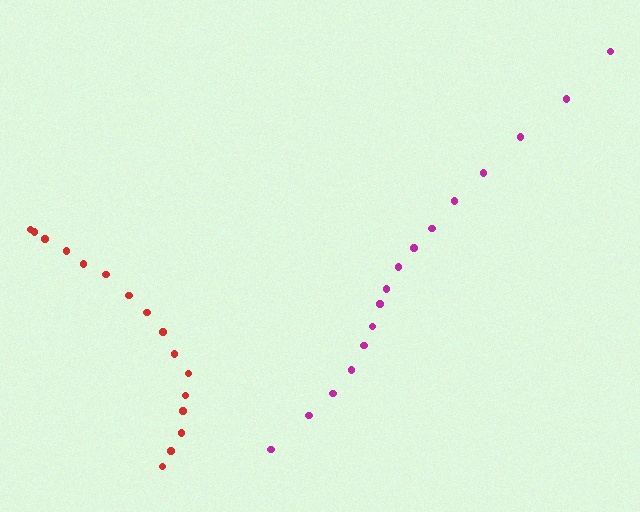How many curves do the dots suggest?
There are 2 distinct paths.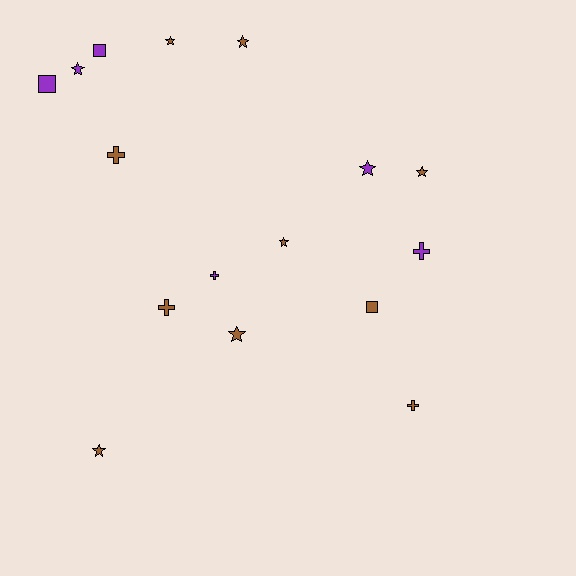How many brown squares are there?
There is 1 brown square.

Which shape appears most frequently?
Star, with 8 objects.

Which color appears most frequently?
Brown, with 10 objects.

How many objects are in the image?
There are 16 objects.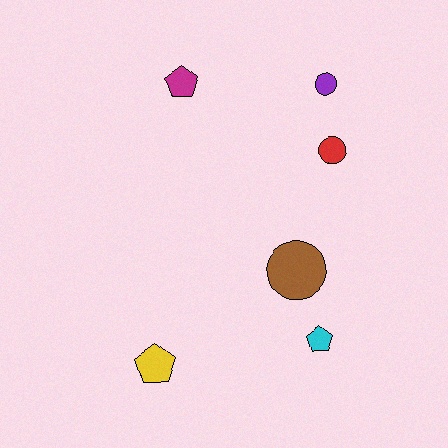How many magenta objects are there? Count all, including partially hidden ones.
There is 1 magenta object.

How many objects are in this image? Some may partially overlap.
There are 6 objects.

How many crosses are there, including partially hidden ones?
There are no crosses.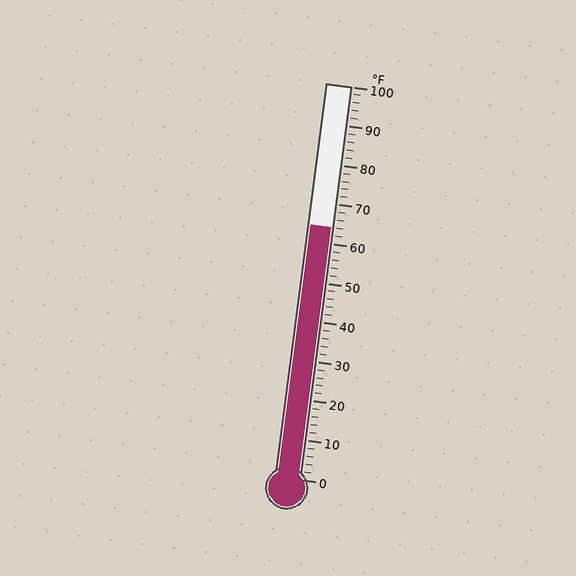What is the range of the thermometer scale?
The thermometer scale ranges from 0°F to 100°F.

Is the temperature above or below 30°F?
The temperature is above 30°F.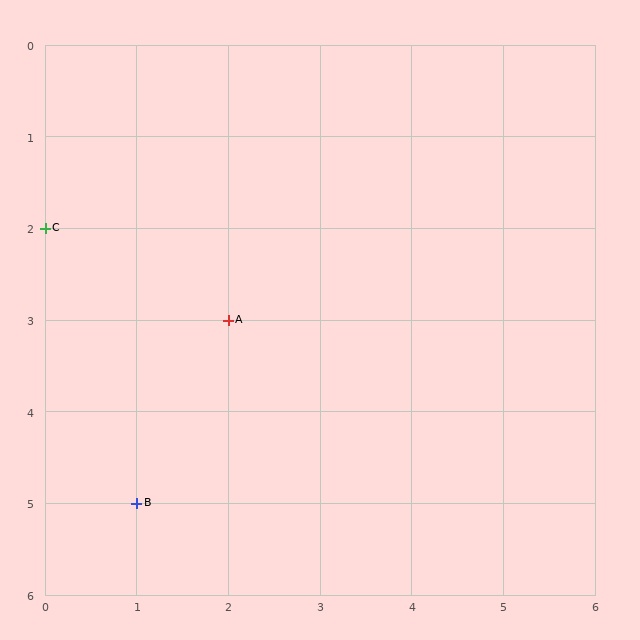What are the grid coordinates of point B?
Point B is at grid coordinates (1, 5).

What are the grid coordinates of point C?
Point C is at grid coordinates (0, 2).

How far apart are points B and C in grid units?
Points B and C are 1 column and 3 rows apart (about 3.2 grid units diagonally).